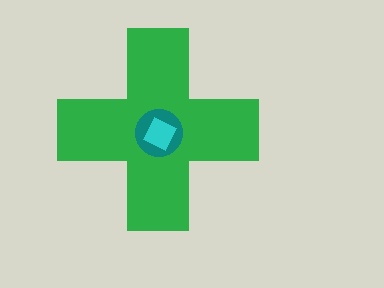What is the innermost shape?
The cyan diamond.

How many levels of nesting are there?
3.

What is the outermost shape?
The green cross.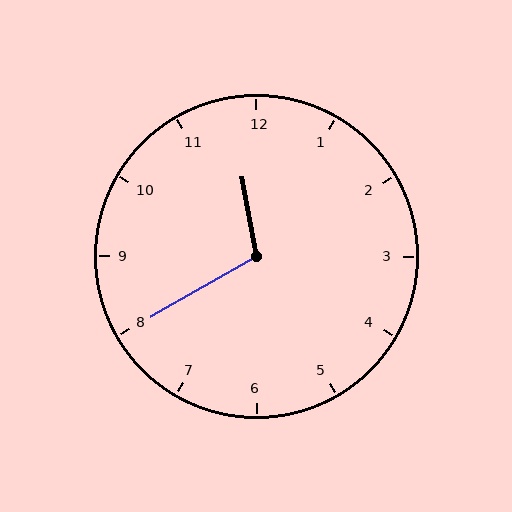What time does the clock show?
11:40.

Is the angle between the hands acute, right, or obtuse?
It is obtuse.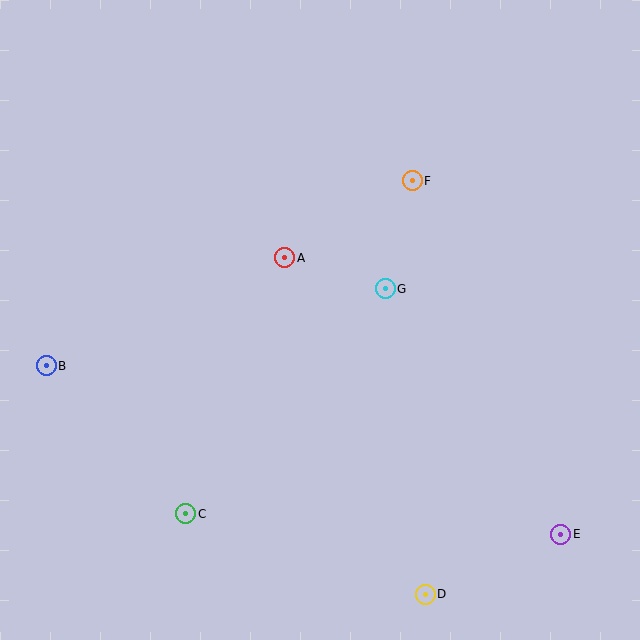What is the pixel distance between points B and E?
The distance between B and E is 542 pixels.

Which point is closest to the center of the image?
Point A at (285, 258) is closest to the center.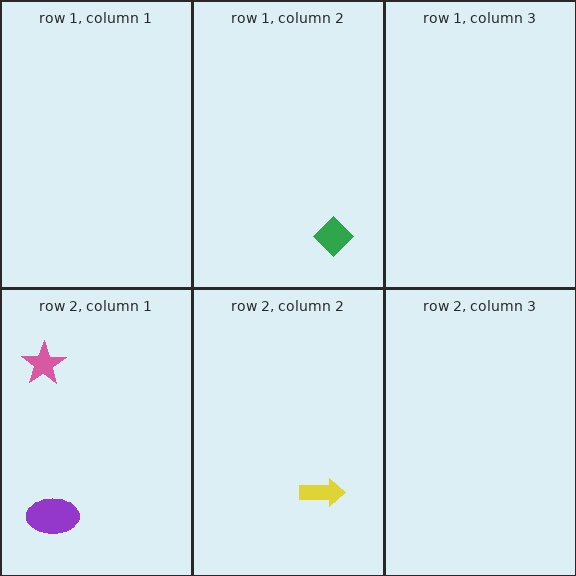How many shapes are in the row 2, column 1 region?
2.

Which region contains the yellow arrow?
The row 2, column 2 region.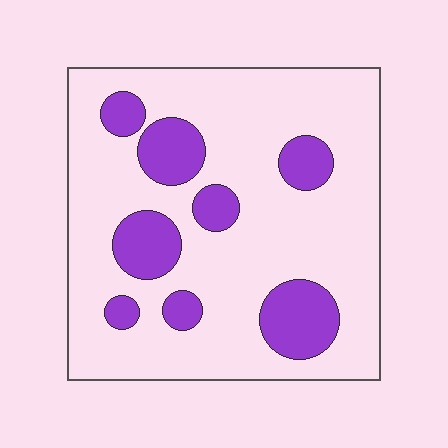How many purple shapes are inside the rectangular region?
8.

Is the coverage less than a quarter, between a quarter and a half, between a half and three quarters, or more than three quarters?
Less than a quarter.